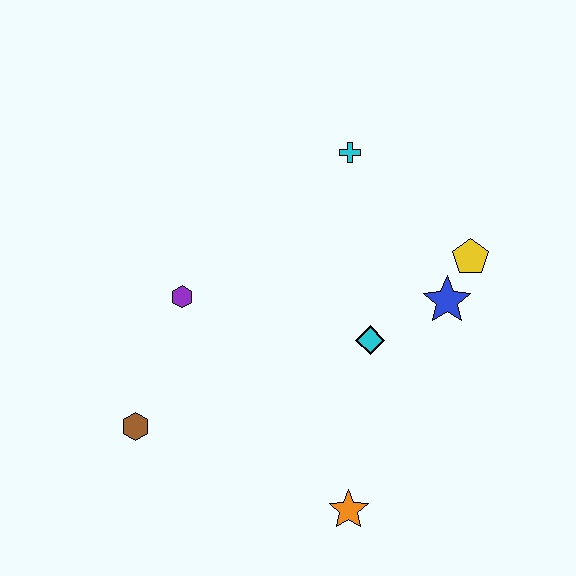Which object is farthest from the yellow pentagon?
The brown hexagon is farthest from the yellow pentagon.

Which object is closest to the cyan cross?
The yellow pentagon is closest to the cyan cross.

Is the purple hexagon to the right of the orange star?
No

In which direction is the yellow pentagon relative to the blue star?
The yellow pentagon is above the blue star.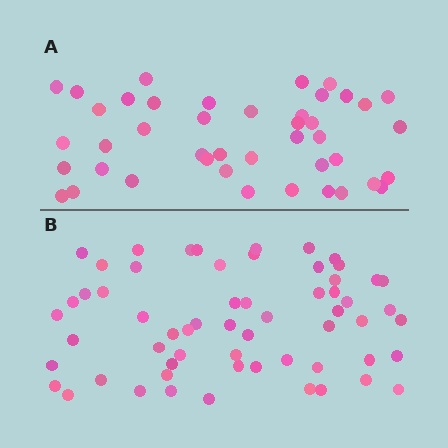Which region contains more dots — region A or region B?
Region B (the bottom region) has more dots.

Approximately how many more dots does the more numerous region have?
Region B has approximately 15 more dots than region A.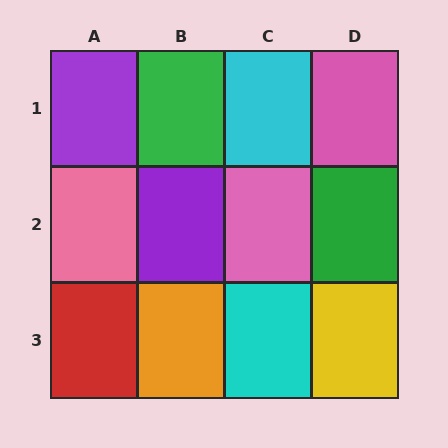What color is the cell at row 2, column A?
Pink.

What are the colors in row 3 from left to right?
Red, orange, cyan, yellow.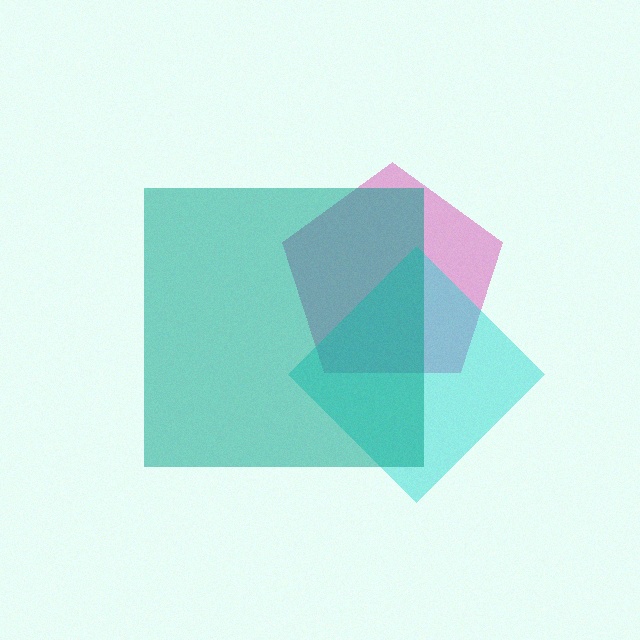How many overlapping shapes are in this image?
There are 3 overlapping shapes in the image.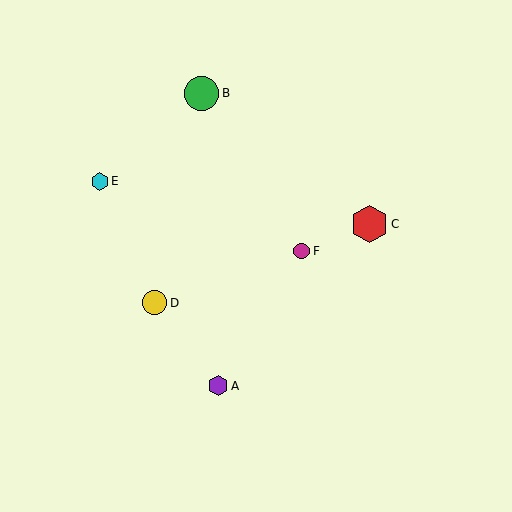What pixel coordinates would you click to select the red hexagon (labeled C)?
Click at (370, 224) to select the red hexagon C.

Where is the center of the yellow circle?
The center of the yellow circle is at (155, 303).